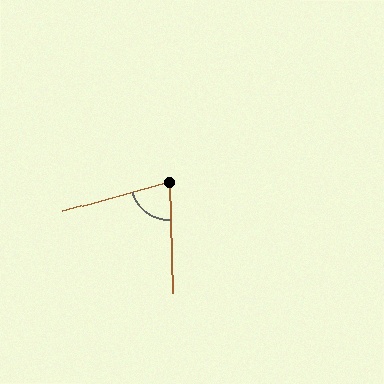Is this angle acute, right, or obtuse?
It is acute.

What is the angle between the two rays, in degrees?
Approximately 75 degrees.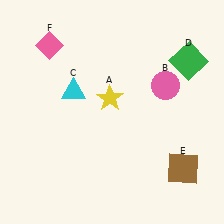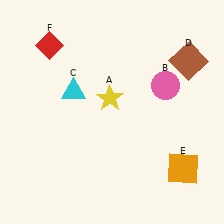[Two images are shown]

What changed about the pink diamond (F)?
In Image 1, F is pink. In Image 2, it changed to red.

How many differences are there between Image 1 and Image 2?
There are 3 differences between the two images.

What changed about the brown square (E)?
In Image 1, E is brown. In Image 2, it changed to orange.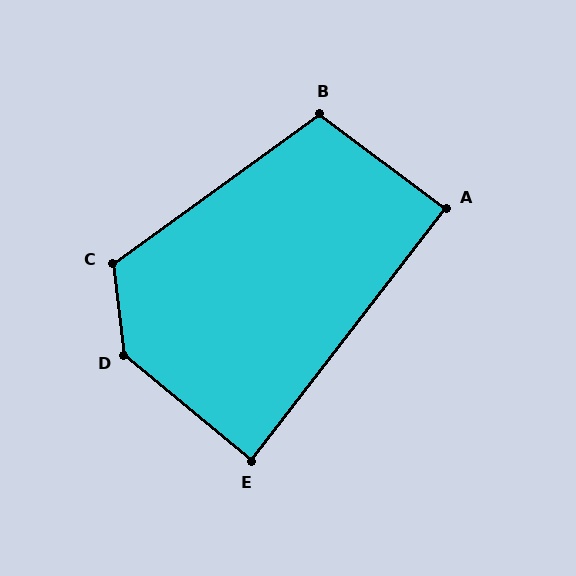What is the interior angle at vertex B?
Approximately 107 degrees (obtuse).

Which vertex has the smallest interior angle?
E, at approximately 88 degrees.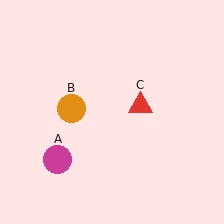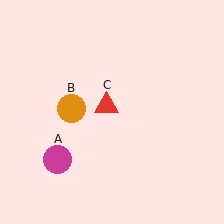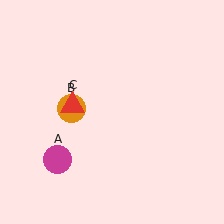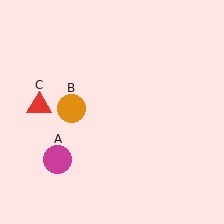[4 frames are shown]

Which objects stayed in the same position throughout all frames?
Magenta circle (object A) and orange circle (object B) remained stationary.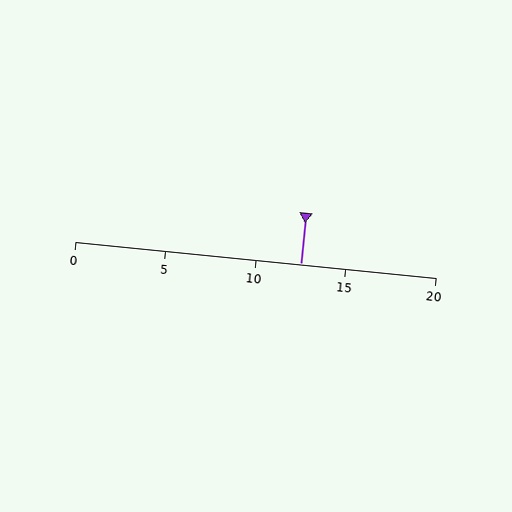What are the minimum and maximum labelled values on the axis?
The axis runs from 0 to 20.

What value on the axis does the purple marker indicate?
The marker indicates approximately 12.5.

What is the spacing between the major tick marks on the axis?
The major ticks are spaced 5 apart.